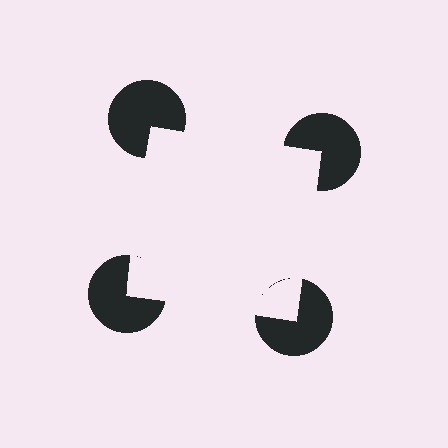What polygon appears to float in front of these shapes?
An illusory square — its edges are inferred from the aligned wedge cuts in the pac-man discs, not physically drawn.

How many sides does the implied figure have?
4 sides.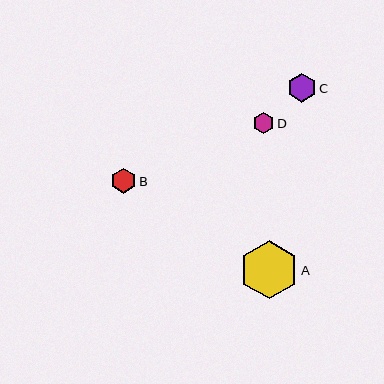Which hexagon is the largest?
Hexagon A is the largest with a size of approximately 58 pixels.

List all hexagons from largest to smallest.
From largest to smallest: A, C, B, D.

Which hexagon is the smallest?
Hexagon D is the smallest with a size of approximately 21 pixels.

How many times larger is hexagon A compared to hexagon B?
Hexagon A is approximately 2.3 times the size of hexagon B.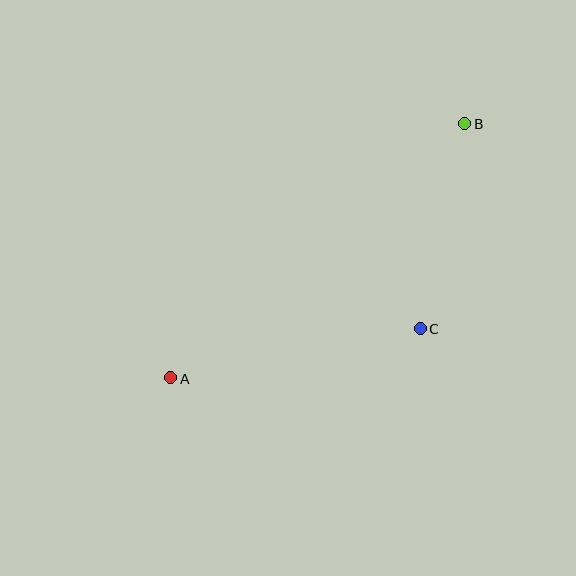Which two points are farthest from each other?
Points A and B are farthest from each other.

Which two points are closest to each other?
Points B and C are closest to each other.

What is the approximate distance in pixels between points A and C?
The distance between A and C is approximately 255 pixels.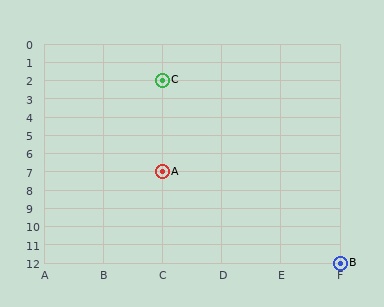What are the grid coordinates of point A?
Point A is at grid coordinates (C, 7).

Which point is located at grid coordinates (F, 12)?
Point B is at (F, 12).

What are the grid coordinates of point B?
Point B is at grid coordinates (F, 12).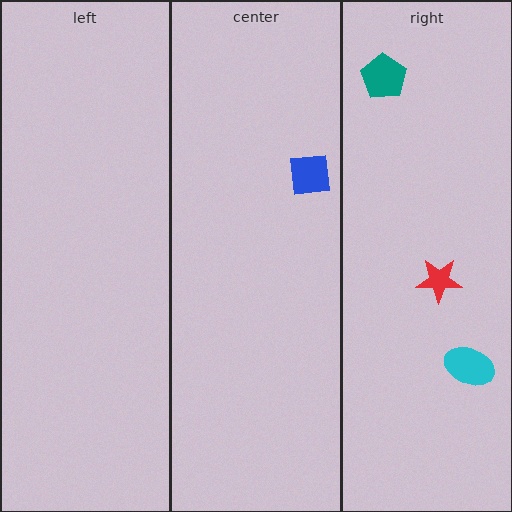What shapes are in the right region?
The red star, the teal pentagon, the cyan ellipse.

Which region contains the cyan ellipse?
The right region.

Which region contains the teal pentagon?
The right region.